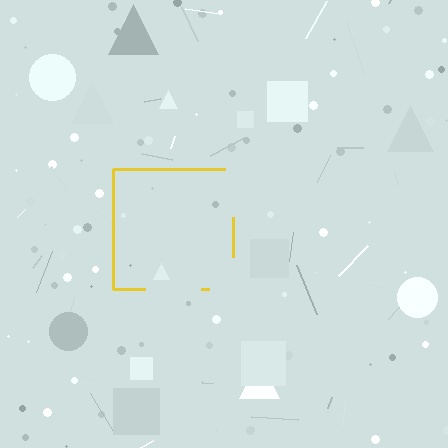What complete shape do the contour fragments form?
The contour fragments form a square.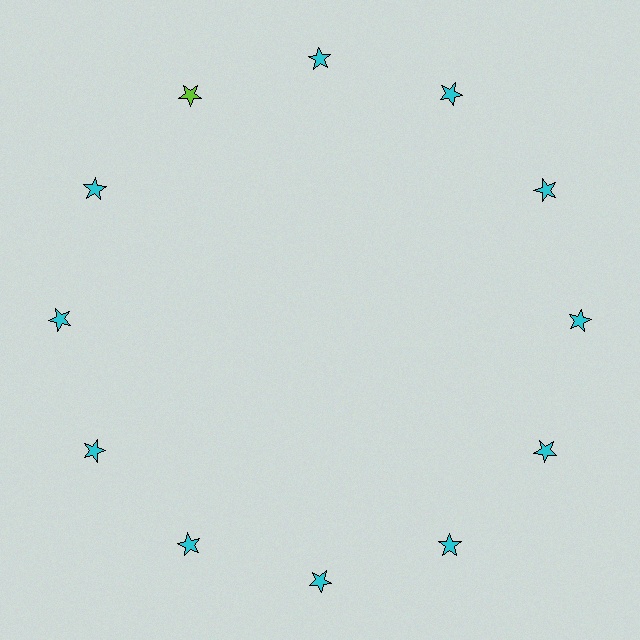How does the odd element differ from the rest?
It has a different color: lime instead of cyan.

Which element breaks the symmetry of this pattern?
The lime star at roughly the 11 o'clock position breaks the symmetry. All other shapes are cyan stars.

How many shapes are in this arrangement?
There are 12 shapes arranged in a ring pattern.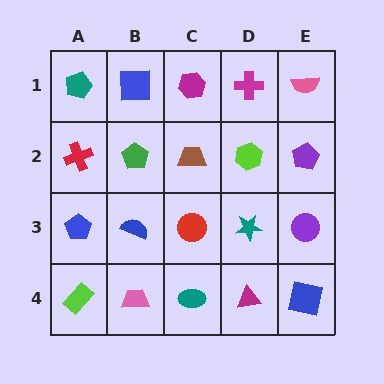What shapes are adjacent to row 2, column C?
A magenta hexagon (row 1, column C), a red circle (row 3, column C), a green pentagon (row 2, column B), a lime hexagon (row 2, column D).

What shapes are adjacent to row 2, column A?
A teal pentagon (row 1, column A), a blue pentagon (row 3, column A), a green pentagon (row 2, column B).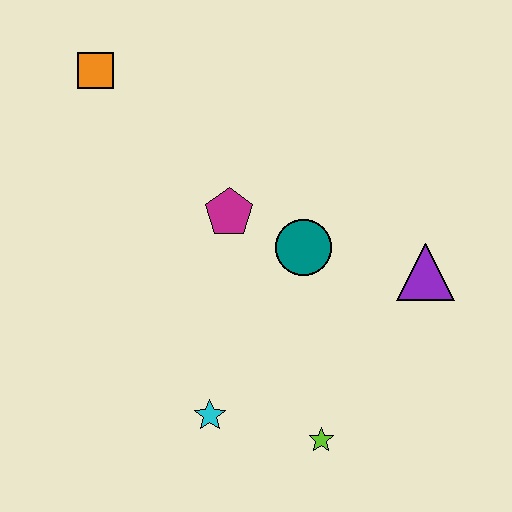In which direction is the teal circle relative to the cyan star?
The teal circle is above the cyan star.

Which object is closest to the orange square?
The magenta pentagon is closest to the orange square.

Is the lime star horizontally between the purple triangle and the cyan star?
Yes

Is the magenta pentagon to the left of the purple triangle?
Yes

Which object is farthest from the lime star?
The orange square is farthest from the lime star.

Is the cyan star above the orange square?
No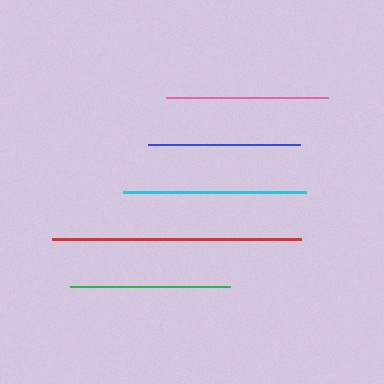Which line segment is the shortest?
The blue line is the shortest at approximately 152 pixels.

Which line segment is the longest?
The red line is the longest at approximately 250 pixels.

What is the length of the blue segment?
The blue segment is approximately 152 pixels long.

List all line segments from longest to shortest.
From longest to shortest: red, cyan, pink, green, blue.